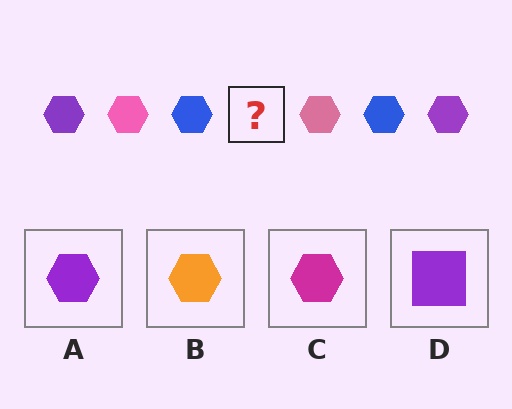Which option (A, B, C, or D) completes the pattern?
A.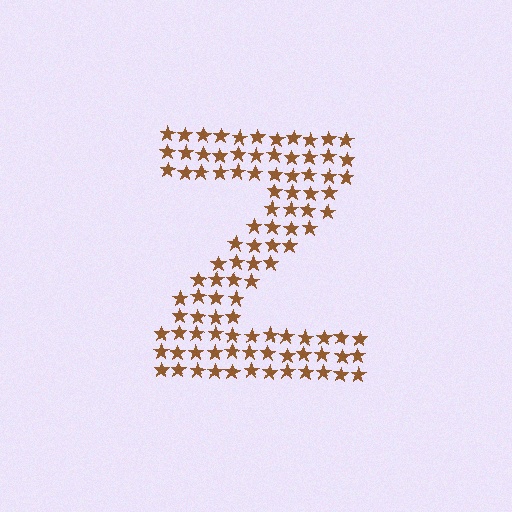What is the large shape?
The large shape is the letter Z.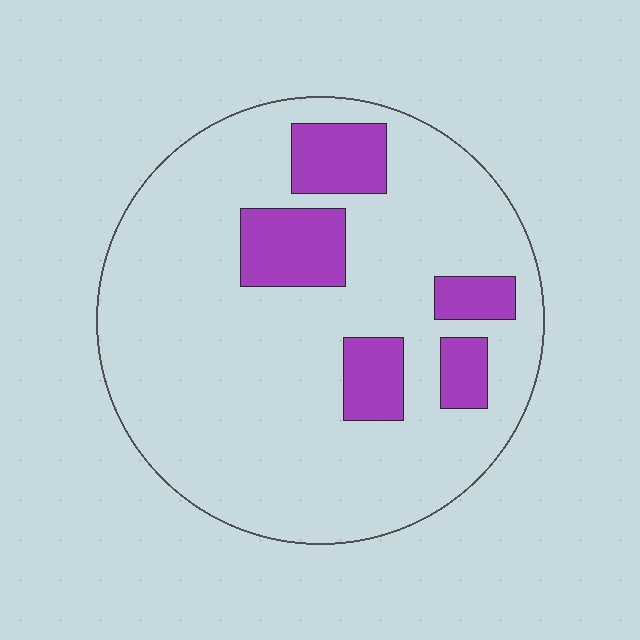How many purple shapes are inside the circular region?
5.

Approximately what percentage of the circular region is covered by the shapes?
Approximately 15%.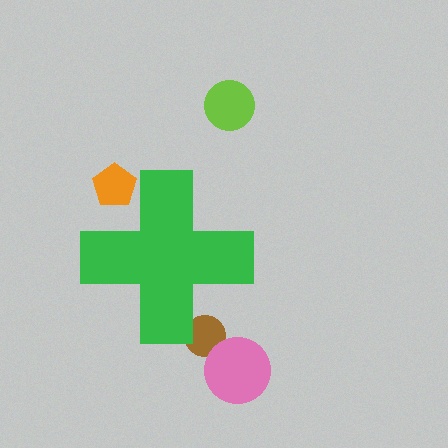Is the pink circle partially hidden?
No, the pink circle is fully visible.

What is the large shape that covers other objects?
A green cross.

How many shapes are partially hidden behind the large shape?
2 shapes are partially hidden.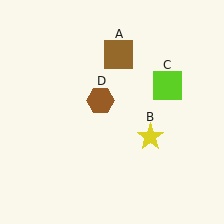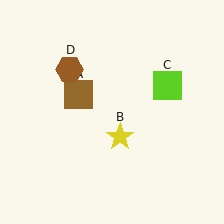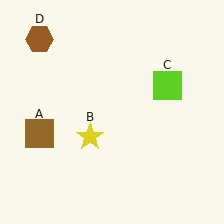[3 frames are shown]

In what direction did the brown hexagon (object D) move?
The brown hexagon (object D) moved up and to the left.